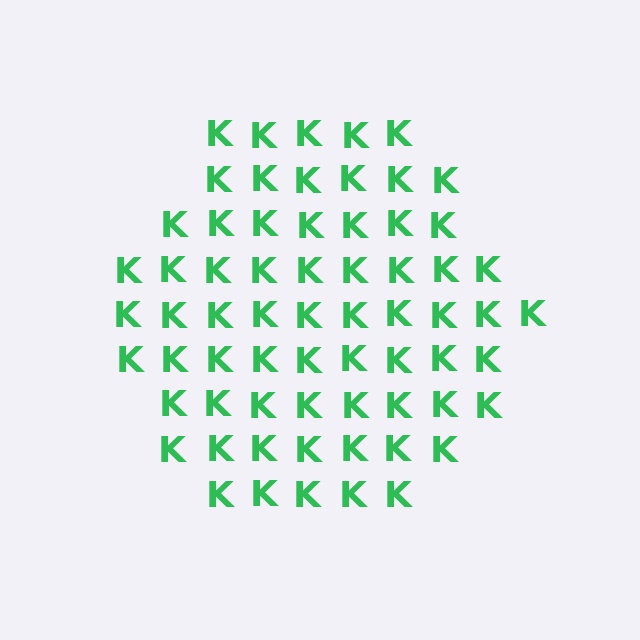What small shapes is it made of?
It is made of small letter K's.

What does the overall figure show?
The overall figure shows a hexagon.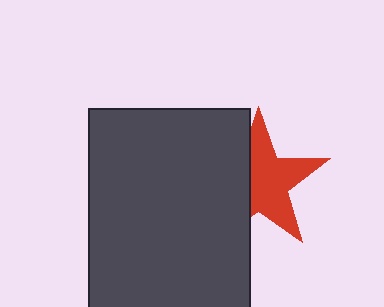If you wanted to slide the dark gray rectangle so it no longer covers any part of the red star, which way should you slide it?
Slide it left — that is the most direct way to separate the two shapes.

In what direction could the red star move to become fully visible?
The red star could move right. That would shift it out from behind the dark gray rectangle entirely.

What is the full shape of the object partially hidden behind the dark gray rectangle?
The partially hidden object is a red star.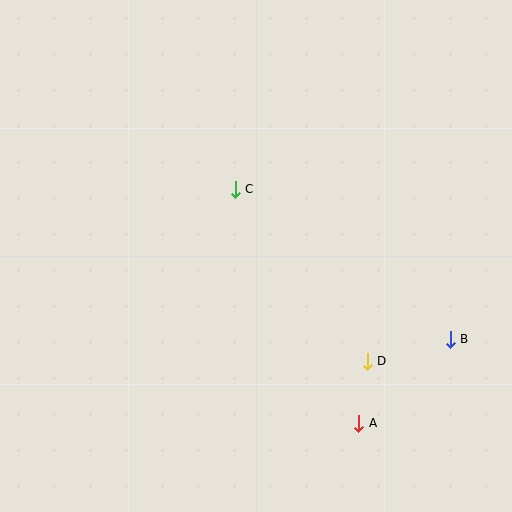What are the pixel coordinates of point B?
Point B is at (450, 339).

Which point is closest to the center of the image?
Point C at (235, 189) is closest to the center.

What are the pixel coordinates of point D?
Point D is at (367, 361).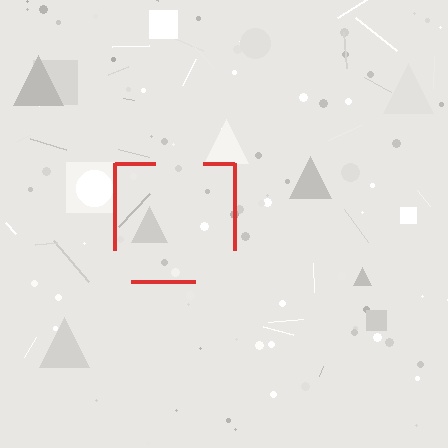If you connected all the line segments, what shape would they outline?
They would outline a square.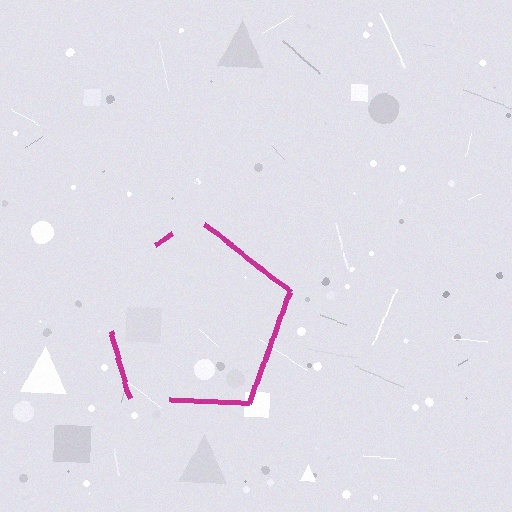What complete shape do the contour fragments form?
The contour fragments form a pentagon.